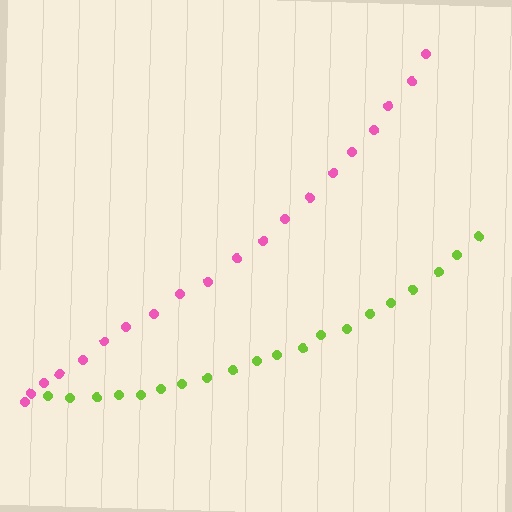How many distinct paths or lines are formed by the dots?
There are 2 distinct paths.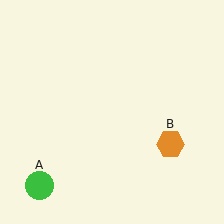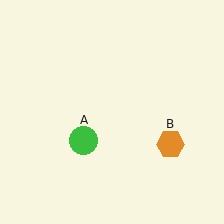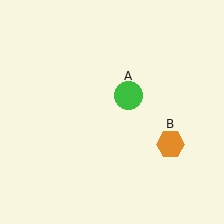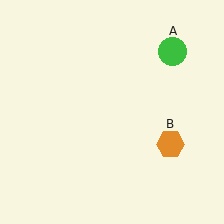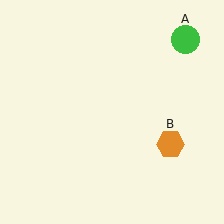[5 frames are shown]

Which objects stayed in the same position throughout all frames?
Orange hexagon (object B) remained stationary.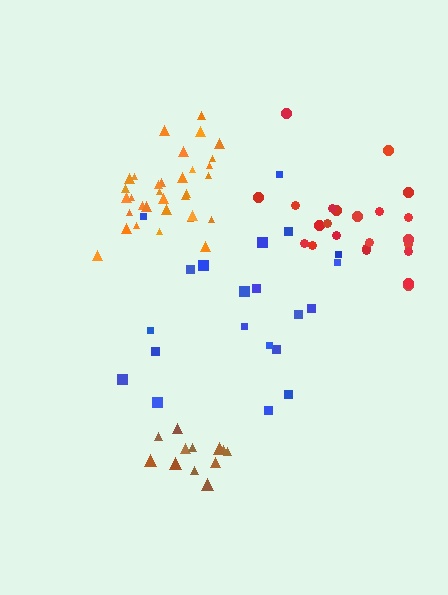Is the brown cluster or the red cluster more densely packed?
Brown.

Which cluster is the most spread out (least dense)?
Blue.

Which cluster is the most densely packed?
Orange.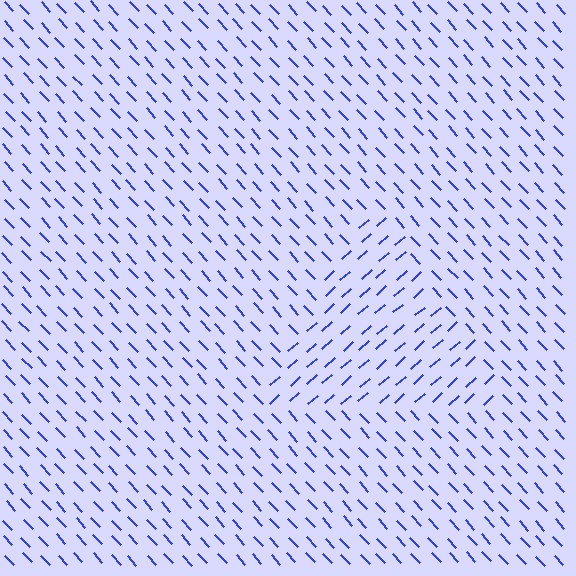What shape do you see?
I see a triangle.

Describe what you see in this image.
The image is filled with small blue line segments. A triangle region in the image has lines oriented differently from the surrounding lines, creating a visible texture boundary.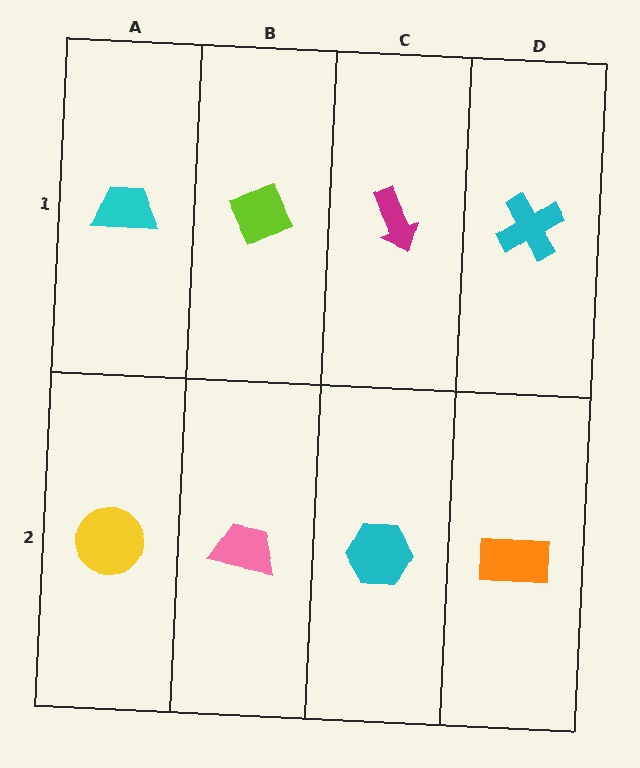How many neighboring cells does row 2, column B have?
3.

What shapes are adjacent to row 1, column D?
An orange rectangle (row 2, column D), a magenta arrow (row 1, column C).